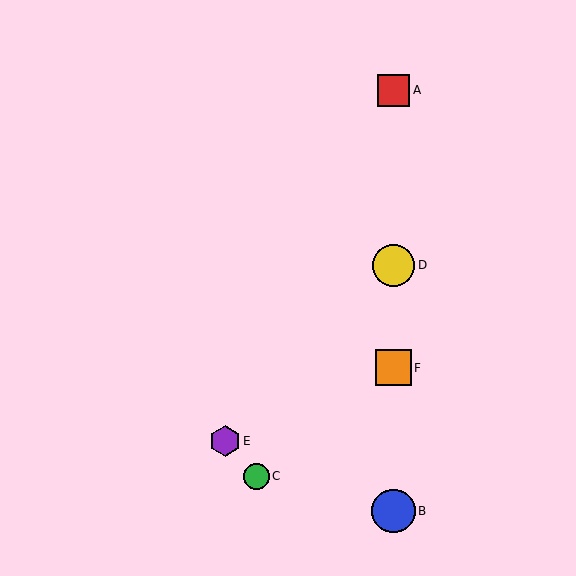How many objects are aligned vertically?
4 objects (A, B, D, F) are aligned vertically.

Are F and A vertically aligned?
Yes, both are at x≈393.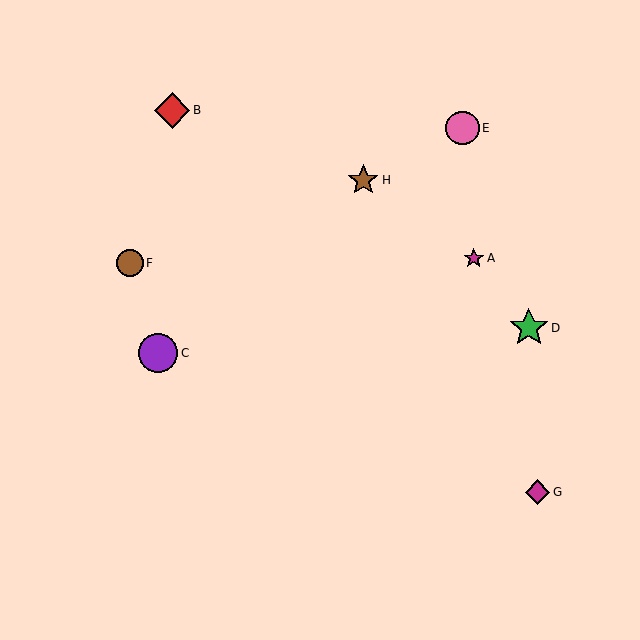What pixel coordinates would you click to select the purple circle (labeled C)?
Click at (158, 353) to select the purple circle C.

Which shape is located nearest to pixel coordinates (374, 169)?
The brown star (labeled H) at (363, 180) is nearest to that location.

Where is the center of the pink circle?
The center of the pink circle is at (462, 128).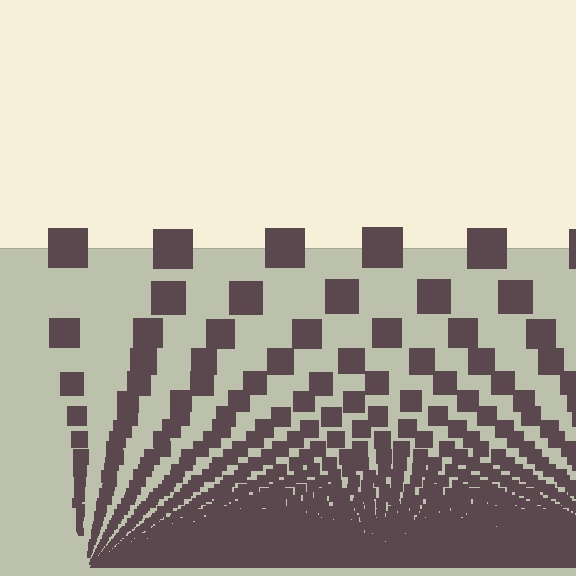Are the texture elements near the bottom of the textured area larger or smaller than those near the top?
Smaller. The gradient is inverted — elements near the bottom are smaller and denser.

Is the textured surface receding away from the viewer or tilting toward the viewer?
The surface appears to tilt toward the viewer. Texture elements get larger and sparser toward the top.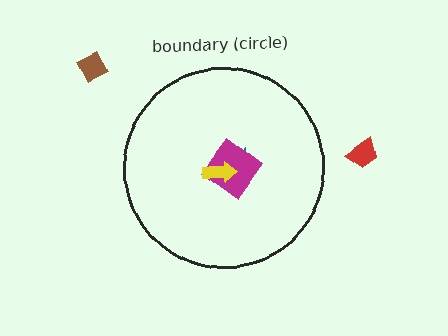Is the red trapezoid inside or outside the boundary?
Outside.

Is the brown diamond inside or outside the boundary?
Outside.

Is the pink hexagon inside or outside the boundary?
Inside.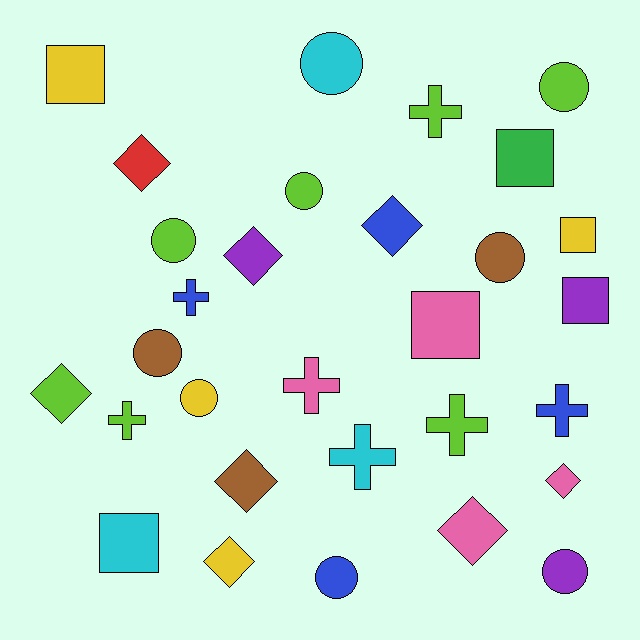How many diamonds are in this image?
There are 8 diamonds.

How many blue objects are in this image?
There are 4 blue objects.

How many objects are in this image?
There are 30 objects.